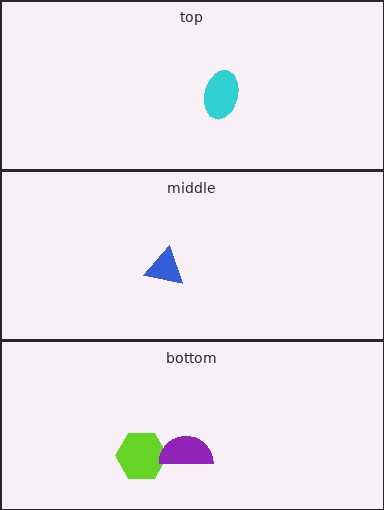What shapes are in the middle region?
The blue triangle.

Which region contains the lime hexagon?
The bottom region.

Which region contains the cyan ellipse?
The top region.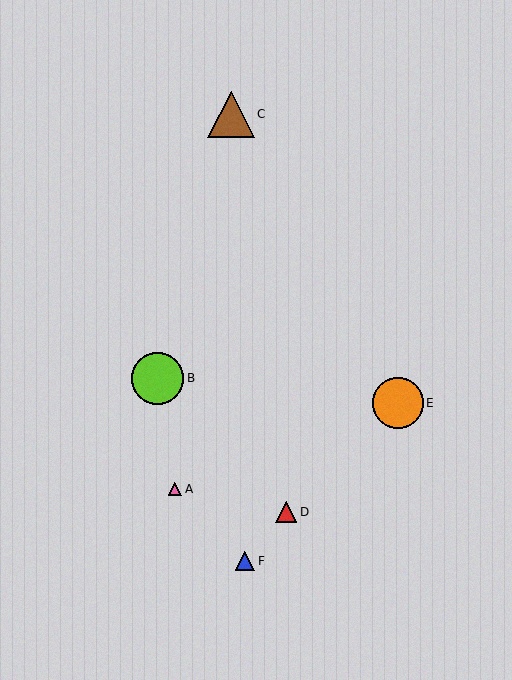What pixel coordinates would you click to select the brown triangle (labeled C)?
Click at (231, 114) to select the brown triangle C.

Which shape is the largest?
The lime circle (labeled B) is the largest.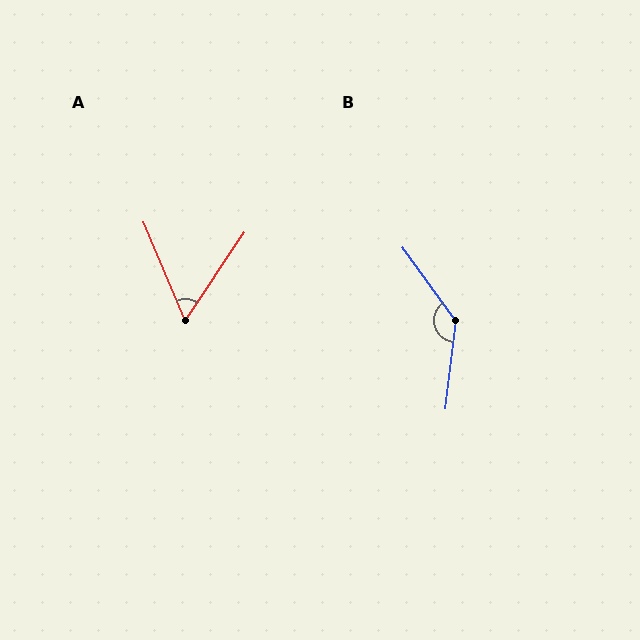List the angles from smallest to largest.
A (57°), B (137°).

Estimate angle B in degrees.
Approximately 137 degrees.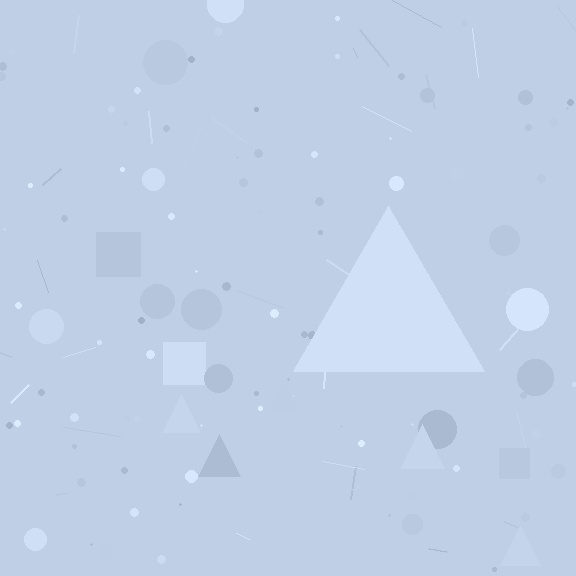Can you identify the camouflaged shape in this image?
The camouflaged shape is a triangle.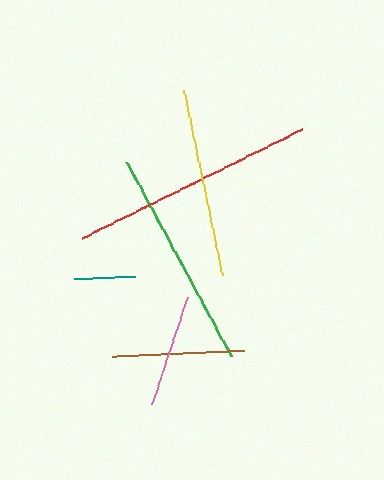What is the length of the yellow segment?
The yellow segment is approximately 189 pixels long.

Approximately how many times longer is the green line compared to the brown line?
The green line is approximately 1.7 times the length of the brown line.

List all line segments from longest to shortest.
From longest to shortest: red, green, yellow, brown, pink, teal.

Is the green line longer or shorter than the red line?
The red line is longer than the green line.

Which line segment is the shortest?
The teal line is the shortest at approximately 60 pixels.